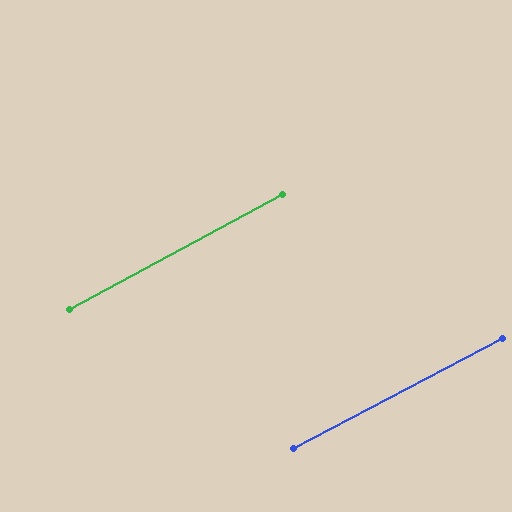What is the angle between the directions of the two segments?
Approximately 1 degree.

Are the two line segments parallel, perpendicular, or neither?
Parallel — their directions differ by only 0.6°.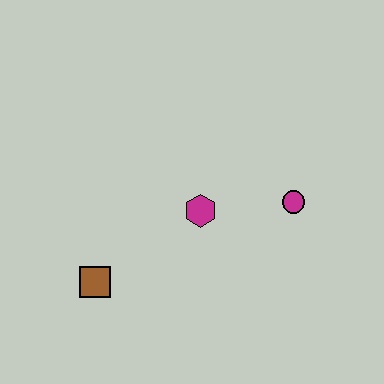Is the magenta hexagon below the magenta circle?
Yes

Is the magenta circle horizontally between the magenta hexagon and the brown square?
No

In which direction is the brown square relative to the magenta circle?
The brown square is to the left of the magenta circle.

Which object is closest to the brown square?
The magenta hexagon is closest to the brown square.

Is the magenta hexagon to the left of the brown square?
No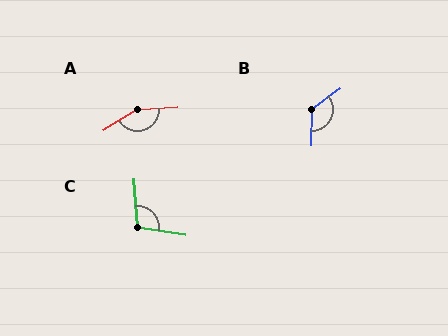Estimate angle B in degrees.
Approximately 127 degrees.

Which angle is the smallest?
C, at approximately 104 degrees.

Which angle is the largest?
A, at approximately 151 degrees.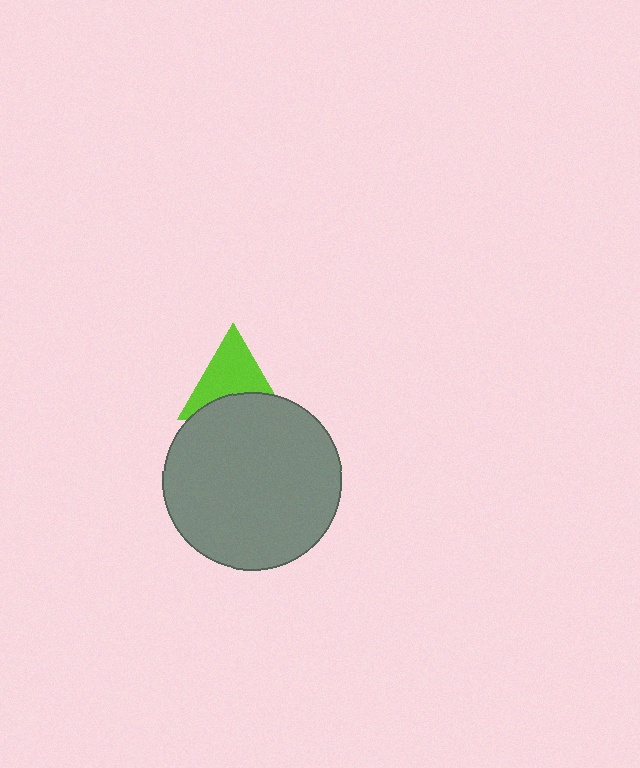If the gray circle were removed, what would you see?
You would see the complete lime triangle.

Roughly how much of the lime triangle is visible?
About half of it is visible (roughly 61%).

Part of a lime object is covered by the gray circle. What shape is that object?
It is a triangle.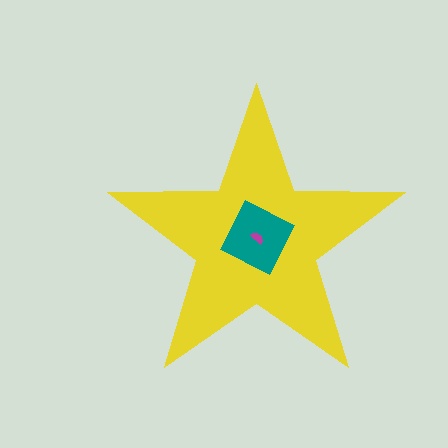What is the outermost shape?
The yellow star.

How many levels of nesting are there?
3.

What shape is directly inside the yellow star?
The teal square.